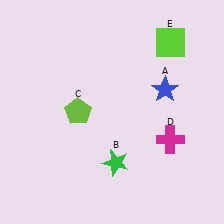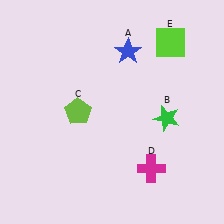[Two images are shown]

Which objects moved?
The objects that moved are: the blue star (A), the green star (B), the magenta cross (D).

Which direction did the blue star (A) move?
The blue star (A) moved up.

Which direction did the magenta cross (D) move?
The magenta cross (D) moved down.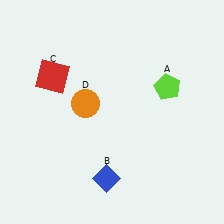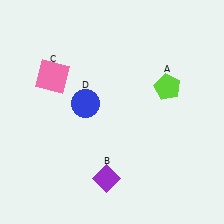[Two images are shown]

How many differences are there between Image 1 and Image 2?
There are 3 differences between the two images.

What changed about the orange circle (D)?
In Image 1, D is orange. In Image 2, it changed to blue.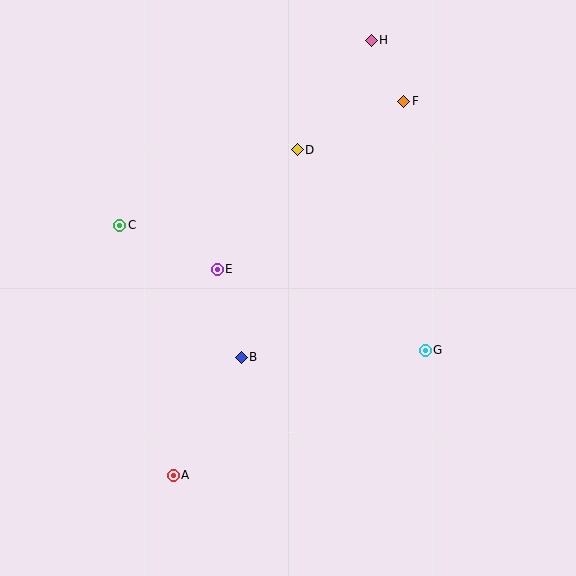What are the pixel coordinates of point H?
Point H is at (371, 40).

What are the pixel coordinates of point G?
Point G is at (425, 350).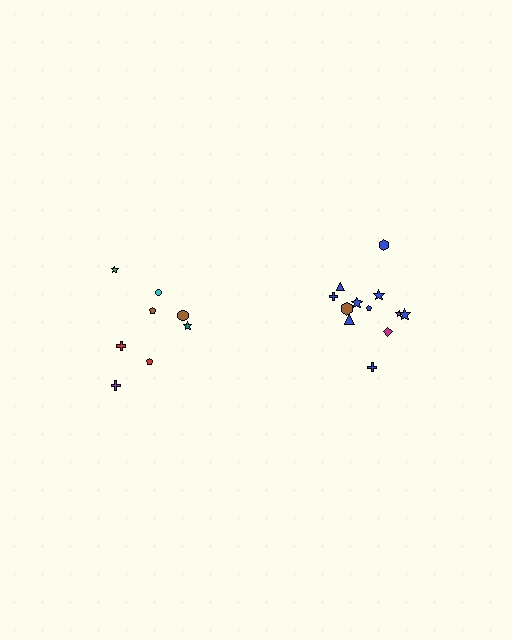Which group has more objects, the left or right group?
The right group.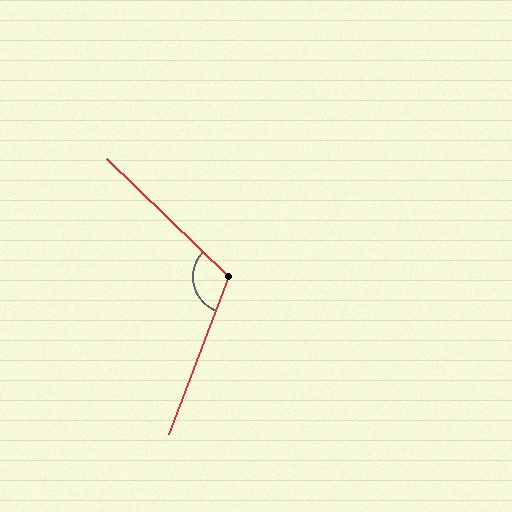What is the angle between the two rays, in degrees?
Approximately 113 degrees.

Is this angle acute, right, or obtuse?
It is obtuse.